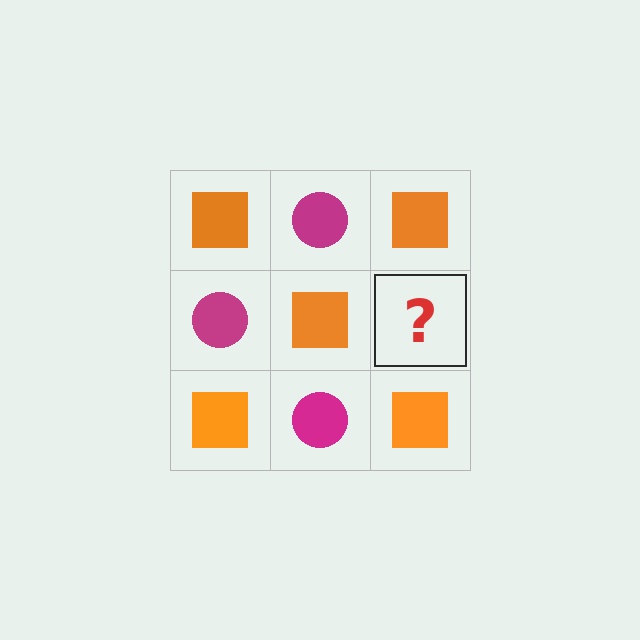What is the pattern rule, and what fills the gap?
The rule is that it alternates orange square and magenta circle in a checkerboard pattern. The gap should be filled with a magenta circle.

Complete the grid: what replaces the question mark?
The question mark should be replaced with a magenta circle.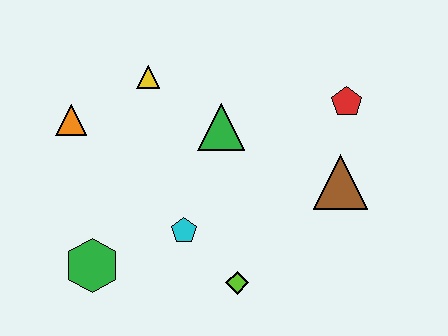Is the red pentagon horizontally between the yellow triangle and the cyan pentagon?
No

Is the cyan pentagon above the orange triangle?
No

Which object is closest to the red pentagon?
The brown triangle is closest to the red pentagon.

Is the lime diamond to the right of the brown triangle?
No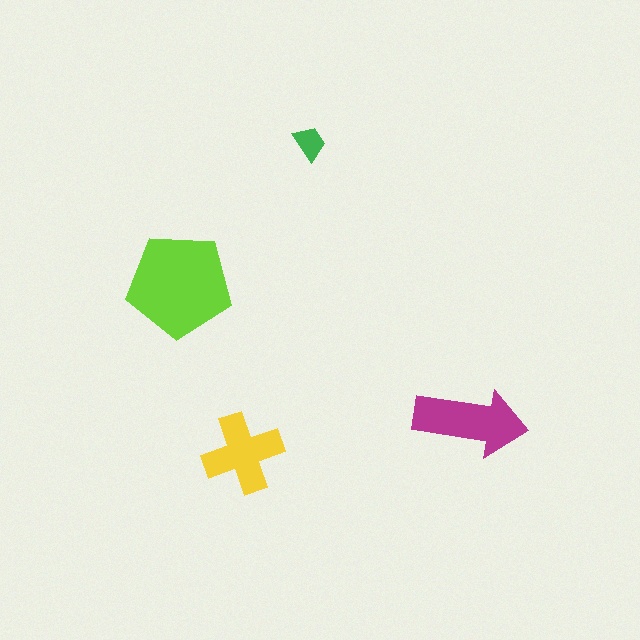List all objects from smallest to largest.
The green trapezoid, the yellow cross, the magenta arrow, the lime pentagon.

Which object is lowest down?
The yellow cross is bottommost.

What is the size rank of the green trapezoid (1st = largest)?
4th.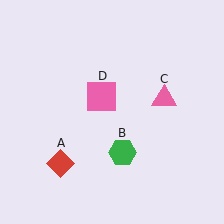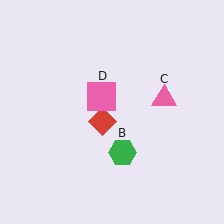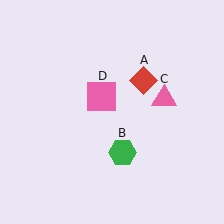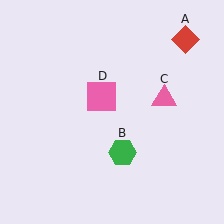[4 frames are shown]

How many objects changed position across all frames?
1 object changed position: red diamond (object A).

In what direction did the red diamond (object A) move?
The red diamond (object A) moved up and to the right.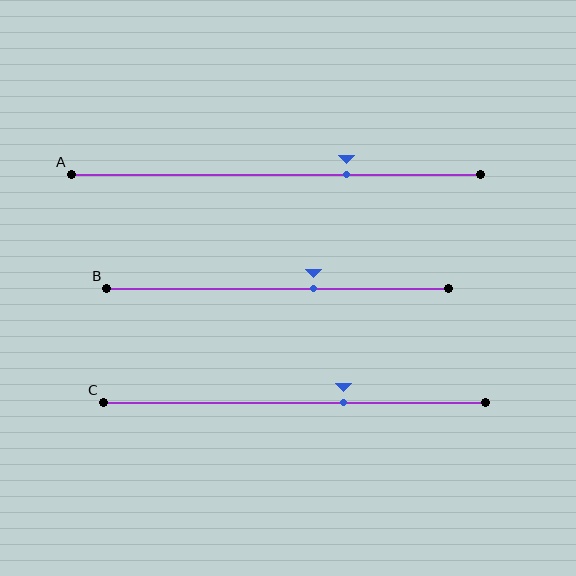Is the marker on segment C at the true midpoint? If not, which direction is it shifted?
No, the marker on segment C is shifted to the right by about 13% of the segment length.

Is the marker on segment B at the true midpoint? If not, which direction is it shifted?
No, the marker on segment B is shifted to the right by about 10% of the segment length.